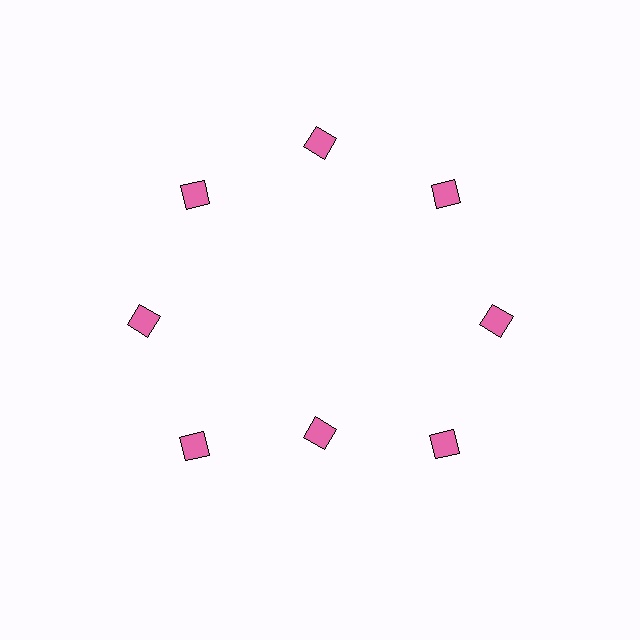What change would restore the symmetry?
The symmetry would be restored by moving it outward, back onto the ring so that all 8 diamonds sit at equal angles and equal distance from the center.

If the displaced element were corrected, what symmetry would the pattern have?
It would have 8-fold rotational symmetry — the pattern would map onto itself every 45 degrees.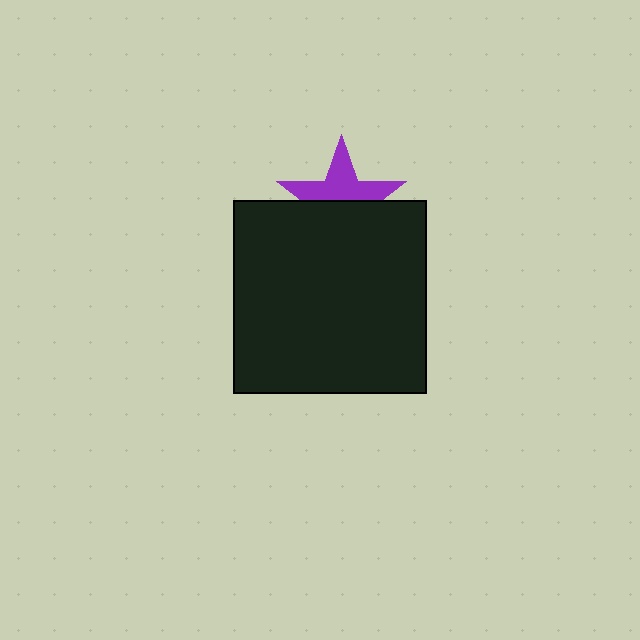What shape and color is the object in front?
The object in front is a black square.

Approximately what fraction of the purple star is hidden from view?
Roughly 51% of the purple star is hidden behind the black square.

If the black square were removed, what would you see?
You would see the complete purple star.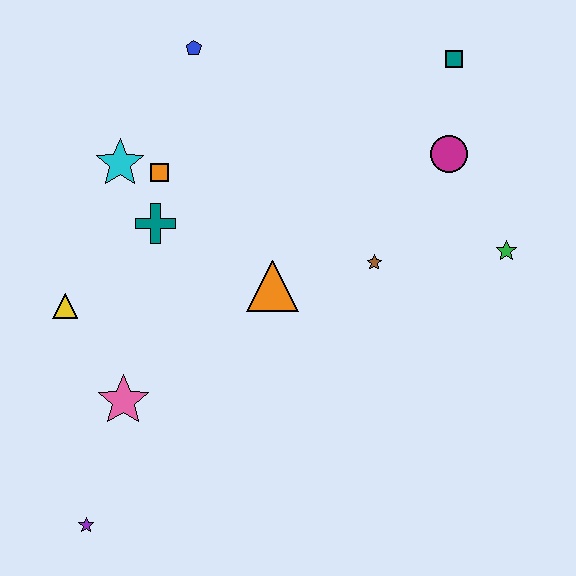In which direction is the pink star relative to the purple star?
The pink star is above the purple star.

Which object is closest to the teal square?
The magenta circle is closest to the teal square.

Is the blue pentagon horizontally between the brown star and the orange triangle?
No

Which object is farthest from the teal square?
The purple star is farthest from the teal square.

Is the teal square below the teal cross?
No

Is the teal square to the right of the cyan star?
Yes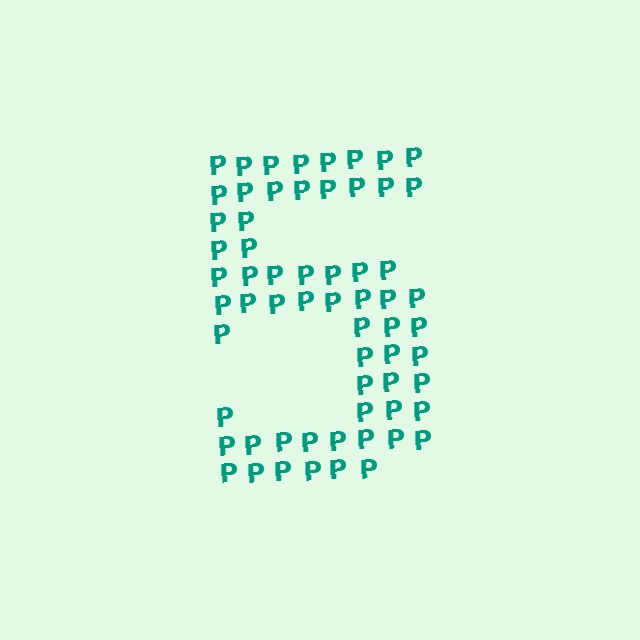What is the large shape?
The large shape is the digit 5.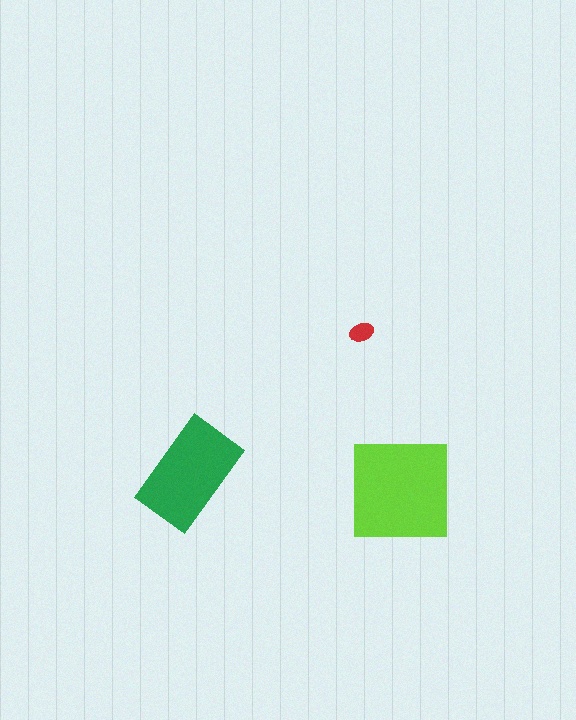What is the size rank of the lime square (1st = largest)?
1st.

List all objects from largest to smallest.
The lime square, the green rectangle, the red ellipse.